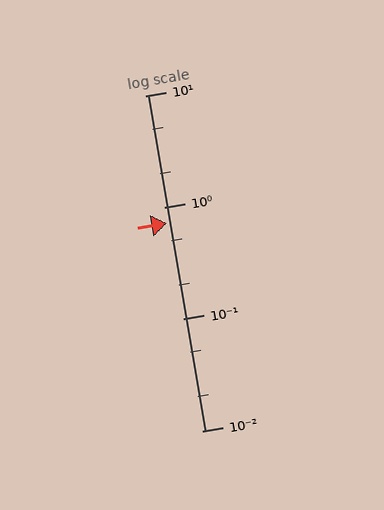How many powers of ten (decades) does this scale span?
The scale spans 3 decades, from 0.01 to 10.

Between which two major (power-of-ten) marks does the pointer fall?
The pointer is between 0.1 and 1.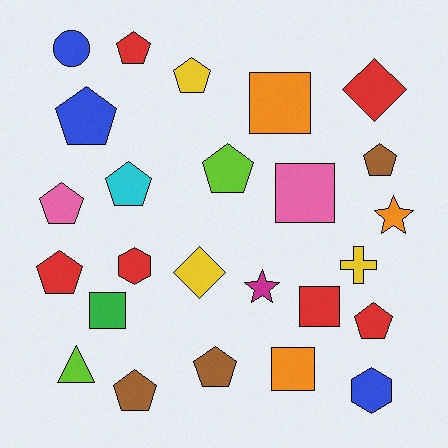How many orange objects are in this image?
There are 3 orange objects.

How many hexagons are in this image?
There are 2 hexagons.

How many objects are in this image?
There are 25 objects.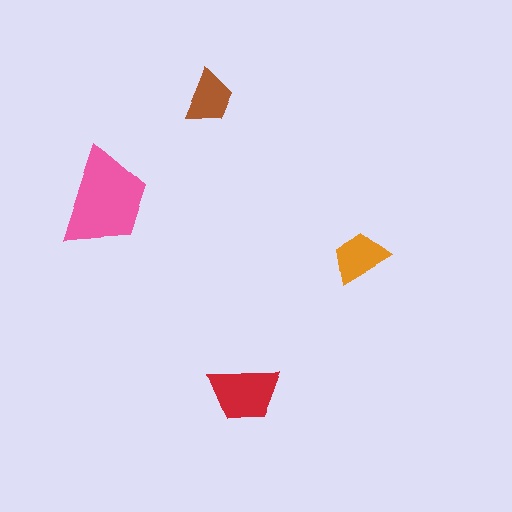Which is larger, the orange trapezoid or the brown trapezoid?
The orange one.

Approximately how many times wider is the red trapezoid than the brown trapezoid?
About 1.5 times wider.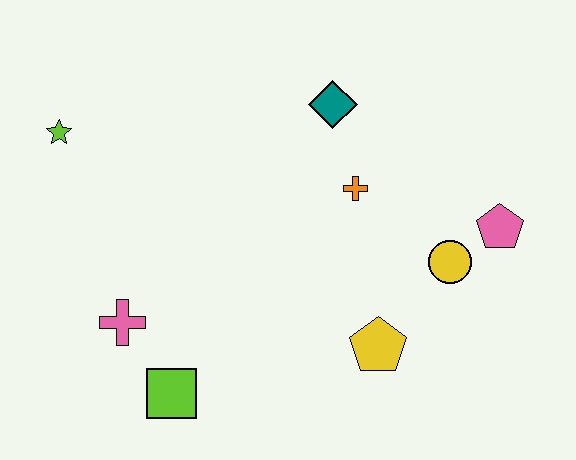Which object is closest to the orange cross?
The teal diamond is closest to the orange cross.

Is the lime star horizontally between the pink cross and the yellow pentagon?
No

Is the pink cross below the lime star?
Yes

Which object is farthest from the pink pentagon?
The lime star is farthest from the pink pentagon.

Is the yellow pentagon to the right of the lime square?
Yes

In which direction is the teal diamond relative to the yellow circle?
The teal diamond is above the yellow circle.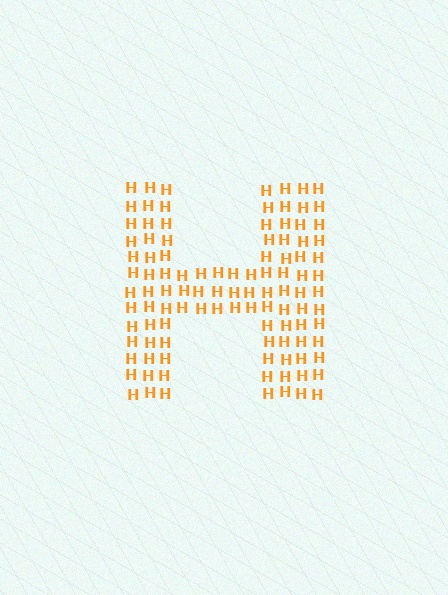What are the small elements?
The small elements are letter H's.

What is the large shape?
The large shape is the letter H.